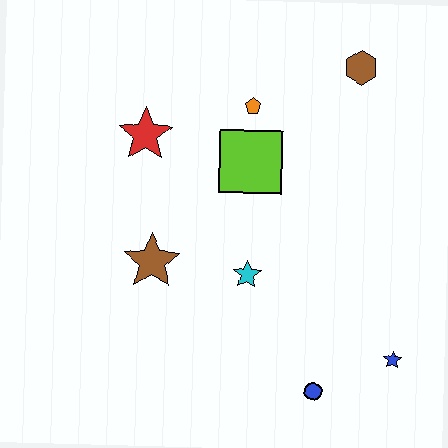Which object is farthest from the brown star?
The brown hexagon is farthest from the brown star.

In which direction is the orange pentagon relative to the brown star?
The orange pentagon is above the brown star.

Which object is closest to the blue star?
The blue circle is closest to the blue star.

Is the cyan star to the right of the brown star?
Yes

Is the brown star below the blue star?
No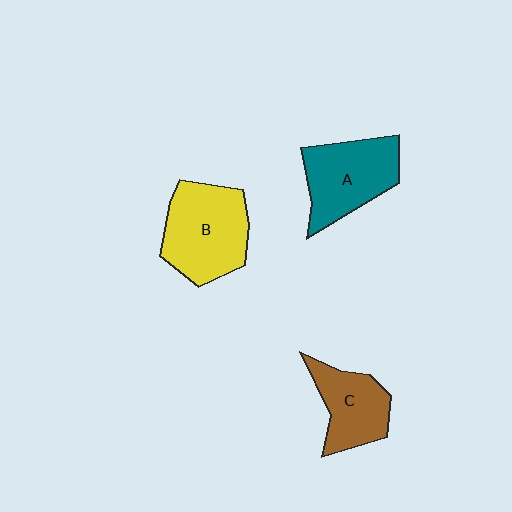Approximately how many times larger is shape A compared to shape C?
Approximately 1.3 times.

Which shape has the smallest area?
Shape C (brown).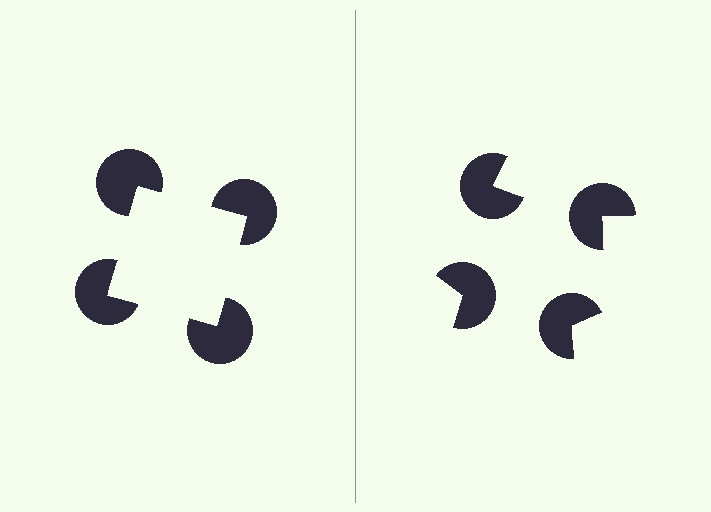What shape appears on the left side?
An illusory square.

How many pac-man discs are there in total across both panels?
8 — 4 on each side.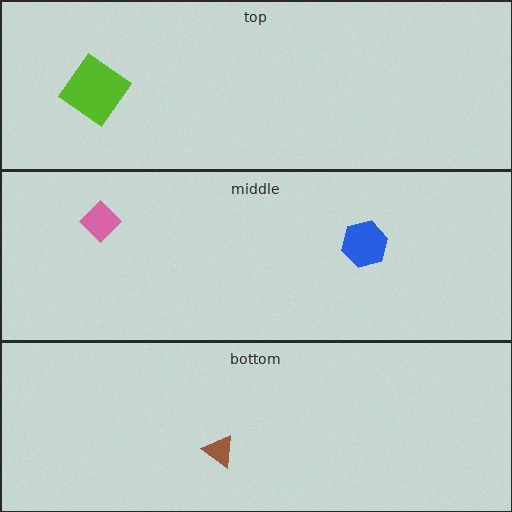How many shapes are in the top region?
1.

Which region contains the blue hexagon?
The middle region.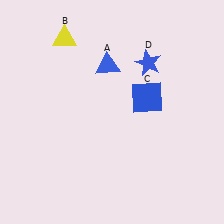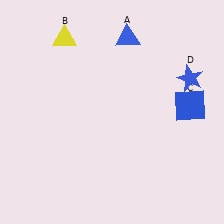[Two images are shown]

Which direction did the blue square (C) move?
The blue square (C) moved right.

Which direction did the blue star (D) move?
The blue star (D) moved right.